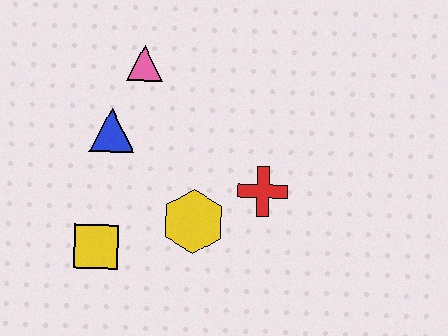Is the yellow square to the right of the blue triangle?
No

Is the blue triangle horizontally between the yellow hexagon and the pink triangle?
No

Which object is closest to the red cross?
The yellow hexagon is closest to the red cross.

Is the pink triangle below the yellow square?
No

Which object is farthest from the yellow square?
The pink triangle is farthest from the yellow square.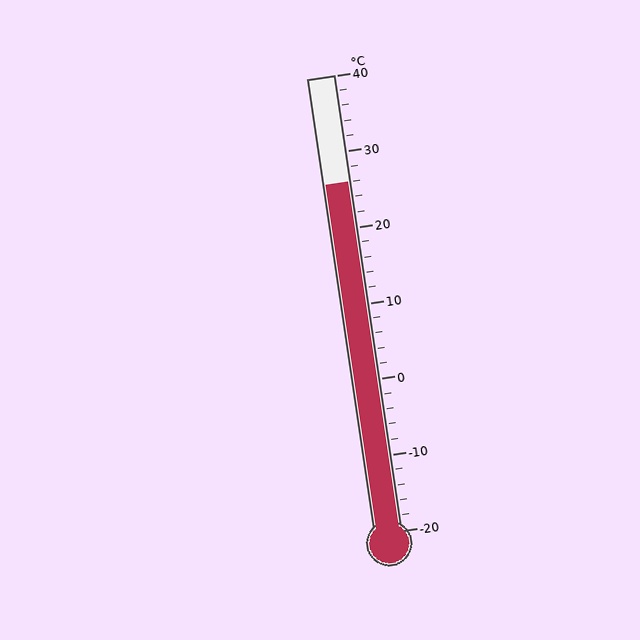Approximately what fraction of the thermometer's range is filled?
The thermometer is filled to approximately 75% of its range.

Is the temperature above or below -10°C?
The temperature is above -10°C.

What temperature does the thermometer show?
The thermometer shows approximately 26°C.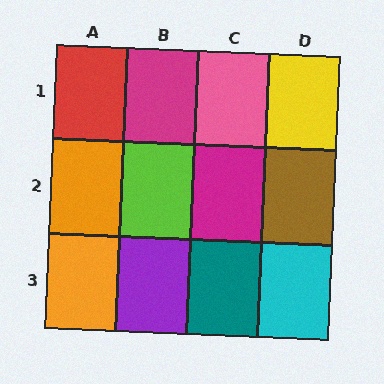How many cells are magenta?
2 cells are magenta.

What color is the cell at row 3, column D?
Cyan.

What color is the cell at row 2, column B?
Lime.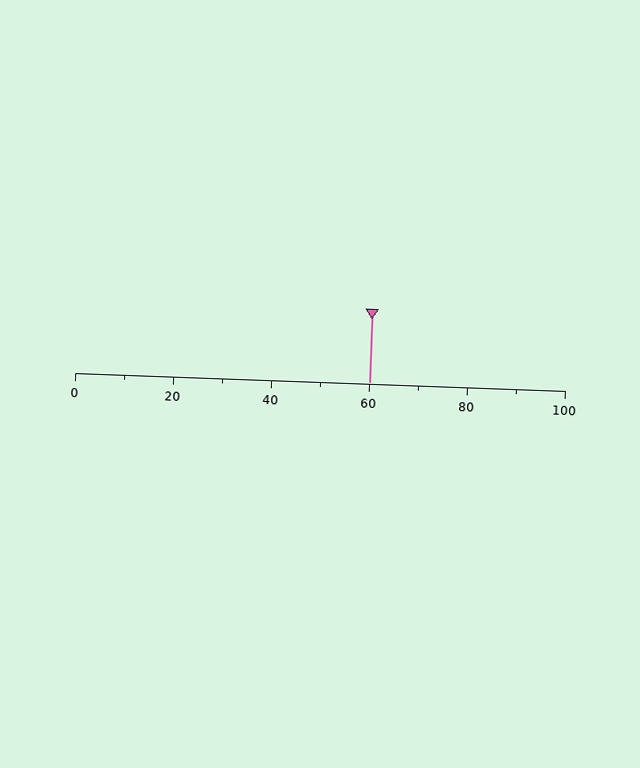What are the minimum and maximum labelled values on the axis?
The axis runs from 0 to 100.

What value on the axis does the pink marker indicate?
The marker indicates approximately 60.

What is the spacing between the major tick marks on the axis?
The major ticks are spaced 20 apart.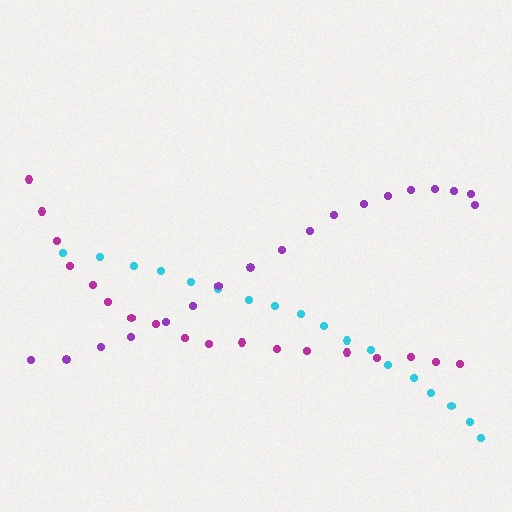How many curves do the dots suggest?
There are 3 distinct paths.